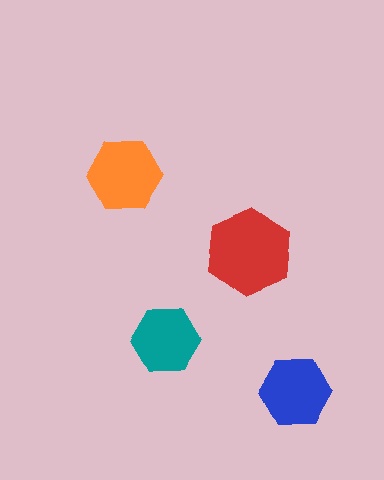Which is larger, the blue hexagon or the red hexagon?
The red one.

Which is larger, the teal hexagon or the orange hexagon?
The orange one.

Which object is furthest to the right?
The blue hexagon is rightmost.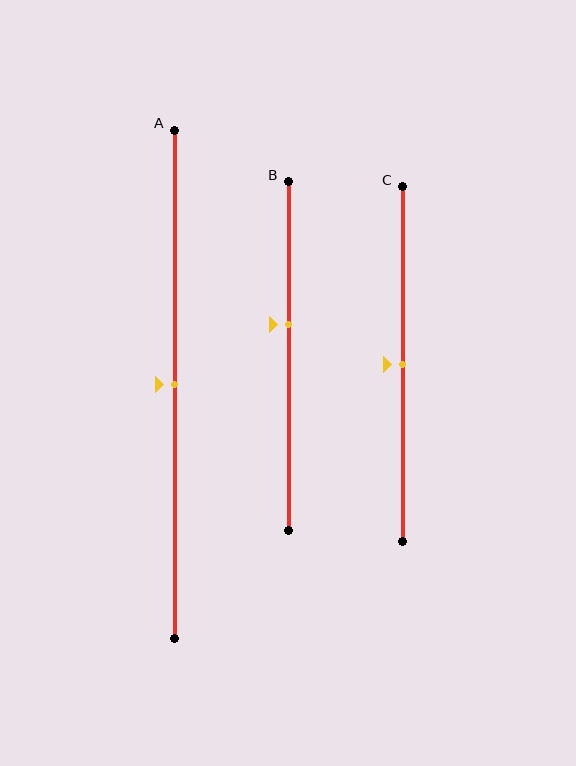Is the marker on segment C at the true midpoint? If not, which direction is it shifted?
Yes, the marker on segment C is at the true midpoint.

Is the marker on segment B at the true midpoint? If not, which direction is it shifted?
No, the marker on segment B is shifted upward by about 9% of the segment length.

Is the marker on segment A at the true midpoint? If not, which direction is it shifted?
Yes, the marker on segment A is at the true midpoint.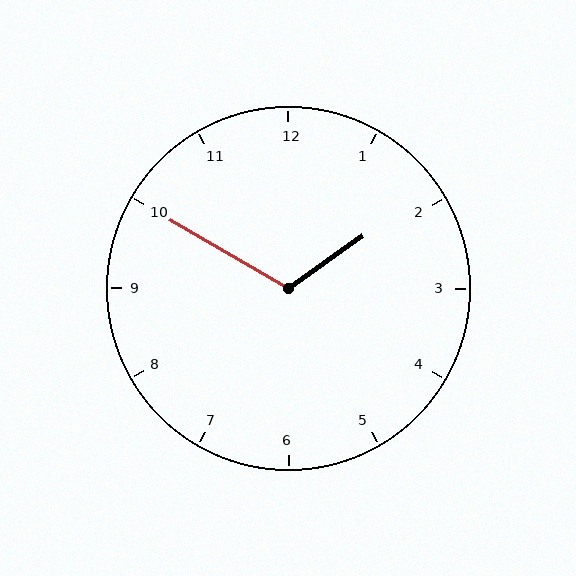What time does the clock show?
1:50.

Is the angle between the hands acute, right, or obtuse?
It is obtuse.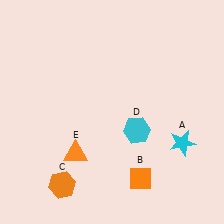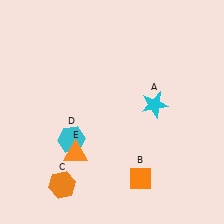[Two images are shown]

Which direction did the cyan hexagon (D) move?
The cyan hexagon (D) moved left.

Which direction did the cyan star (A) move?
The cyan star (A) moved up.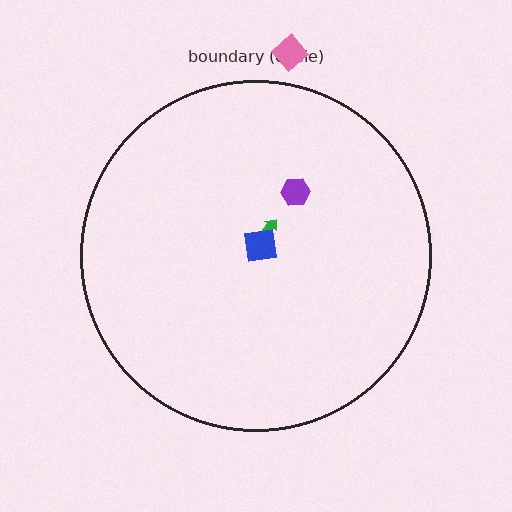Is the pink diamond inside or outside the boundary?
Outside.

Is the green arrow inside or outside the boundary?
Inside.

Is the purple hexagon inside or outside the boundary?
Inside.